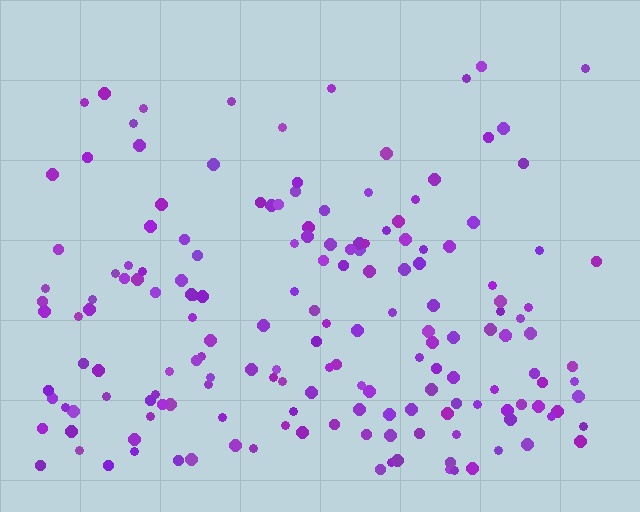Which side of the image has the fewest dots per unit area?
The top.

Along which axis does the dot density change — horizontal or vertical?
Vertical.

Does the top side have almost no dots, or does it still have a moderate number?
Still a moderate number, just noticeably fewer than the bottom.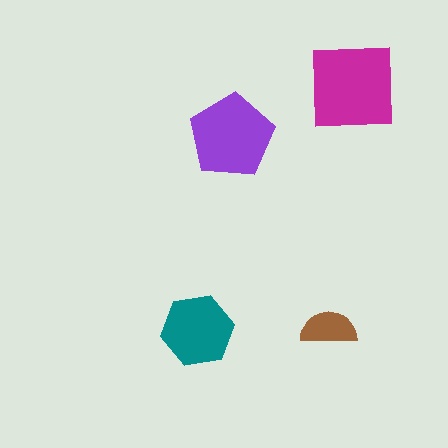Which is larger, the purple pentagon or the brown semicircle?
The purple pentagon.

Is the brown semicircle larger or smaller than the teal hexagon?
Smaller.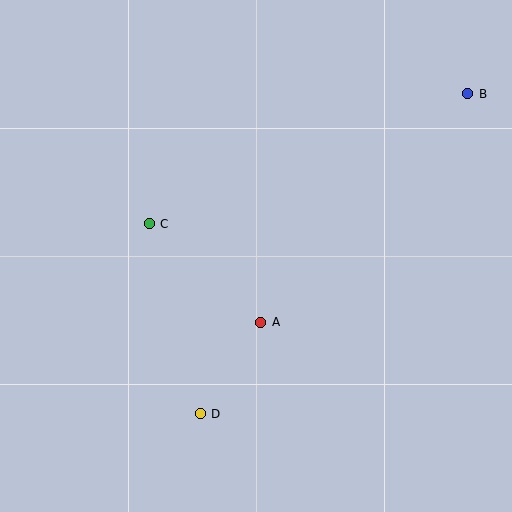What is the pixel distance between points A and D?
The distance between A and D is 109 pixels.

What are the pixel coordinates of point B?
Point B is at (468, 94).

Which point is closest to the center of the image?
Point A at (261, 322) is closest to the center.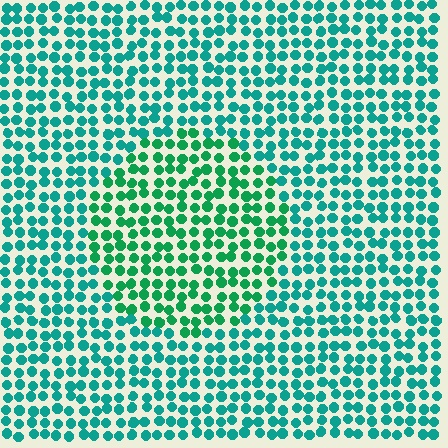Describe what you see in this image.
The image is filled with small teal elements in a uniform arrangement. A circle-shaped region is visible where the elements are tinted to a slightly different hue, forming a subtle color boundary.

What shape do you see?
I see a circle.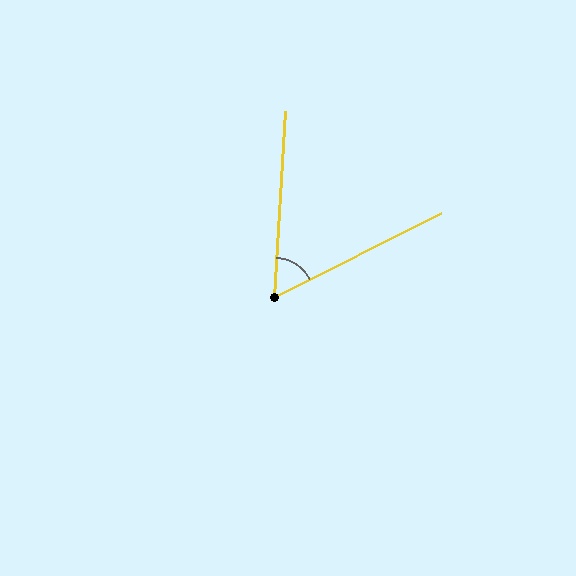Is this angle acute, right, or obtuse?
It is acute.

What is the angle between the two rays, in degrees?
Approximately 60 degrees.